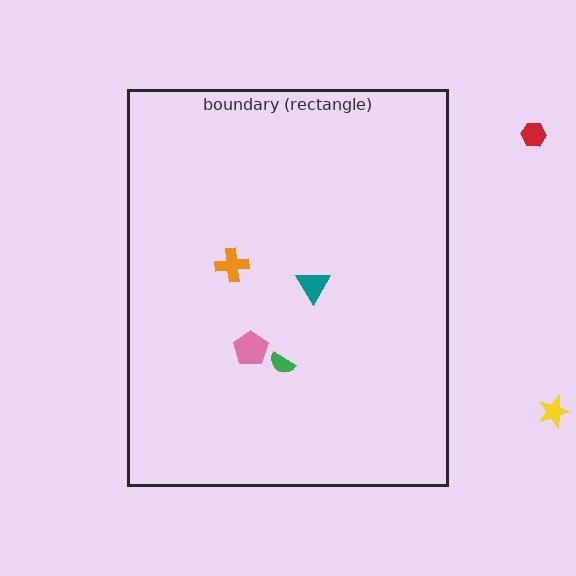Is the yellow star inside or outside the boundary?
Outside.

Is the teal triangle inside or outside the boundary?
Inside.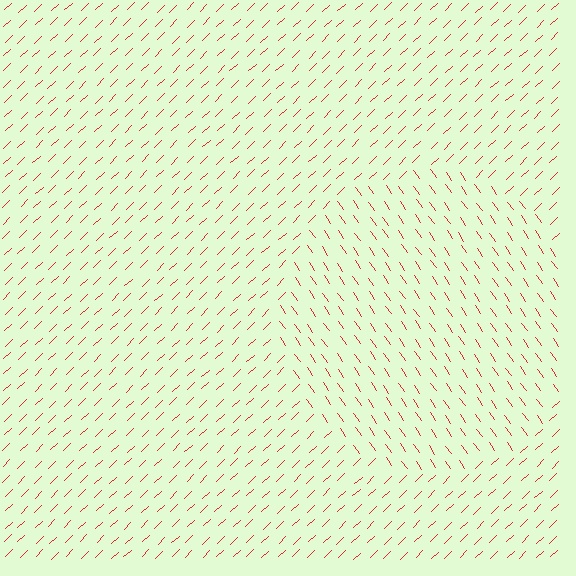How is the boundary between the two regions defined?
The boundary is defined purely by a change in line orientation (approximately 80 degrees difference). All lines are the same color and thickness.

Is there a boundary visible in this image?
Yes, there is a texture boundary formed by a change in line orientation.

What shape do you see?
I see a circle.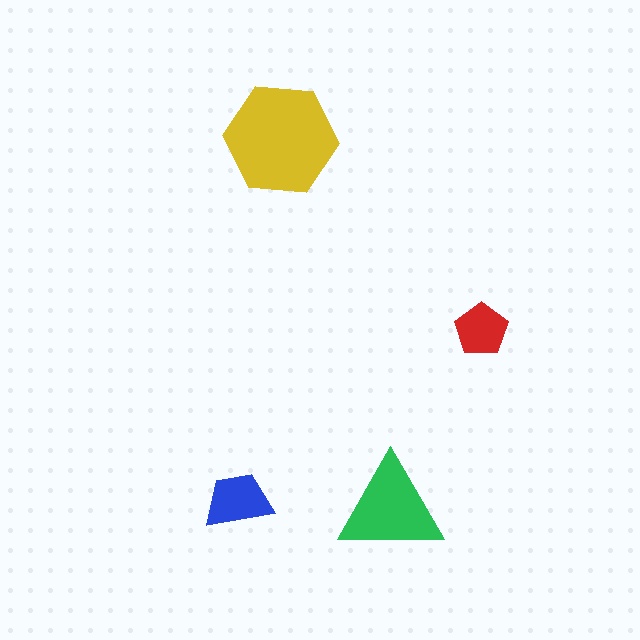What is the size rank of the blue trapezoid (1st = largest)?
3rd.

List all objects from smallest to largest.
The red pentagon, the blue trapezoid, the green triangle, the yellow hexagon.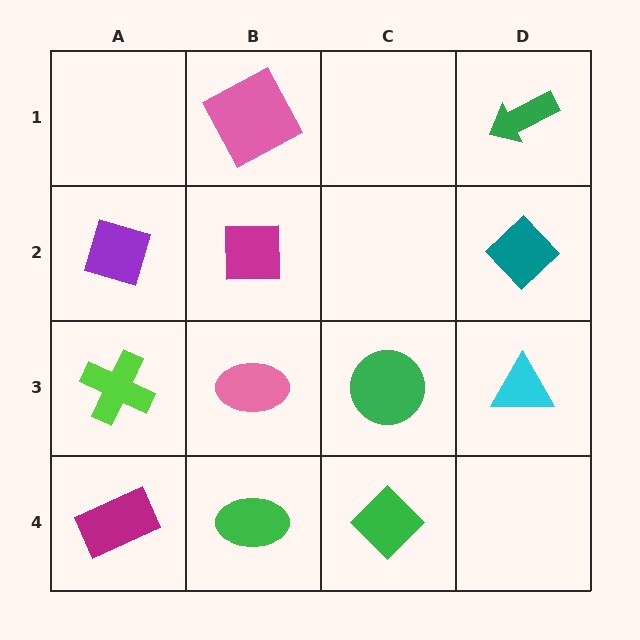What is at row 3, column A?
A lime cross.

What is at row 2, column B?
A magenta square.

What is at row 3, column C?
A green circle.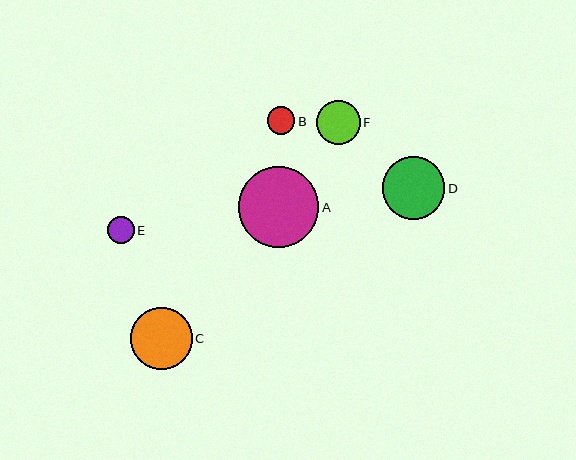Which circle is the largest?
Circle A is the largest with a size of approximately 81 pixels.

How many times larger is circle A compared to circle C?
Circle A is approximately 1.3 times the size of circle C.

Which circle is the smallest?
Circle E is the smallest with a size of approximately 27 pixels.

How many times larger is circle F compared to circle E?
Circle F is approximately 1.6 times the size of circle E.